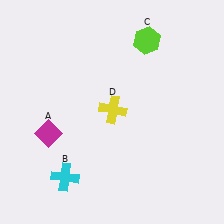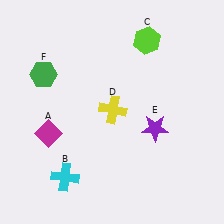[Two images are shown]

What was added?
A purple star (E), a green hexagon (F) were added in Image 2.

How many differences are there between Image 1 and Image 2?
There are 2 differences between the two images.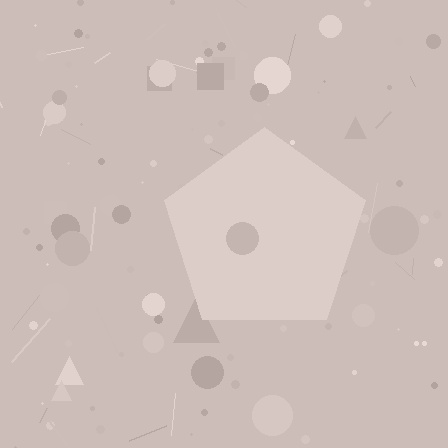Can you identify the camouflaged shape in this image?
The camouflaged shape is a pentagon.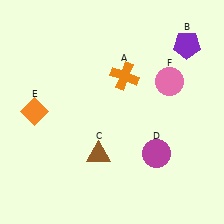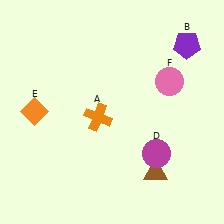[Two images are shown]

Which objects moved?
The objects that moved are: the orange cross (A), the brown triangle (C).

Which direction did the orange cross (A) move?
The orange cross (A) moved down.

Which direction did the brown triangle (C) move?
The brown triangle (C) moved right.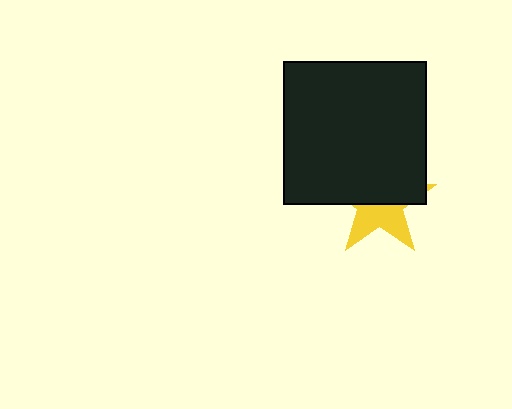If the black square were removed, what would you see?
You would see the complete yellow star.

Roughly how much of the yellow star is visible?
A small part of it is visible (roughly 42%).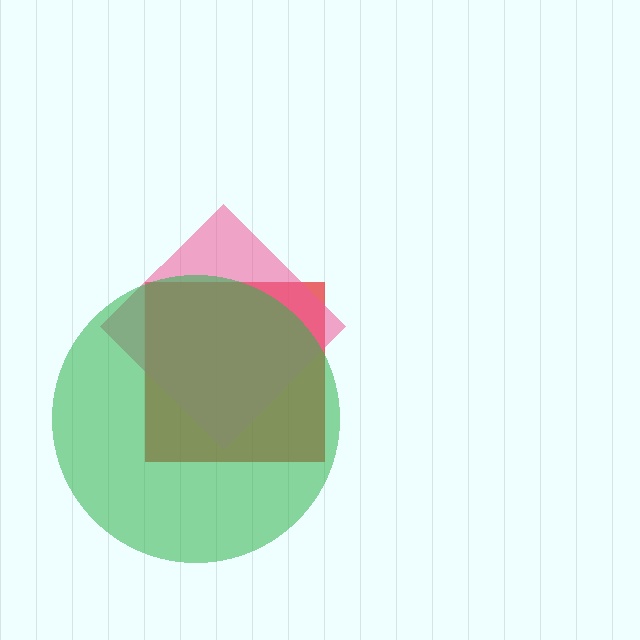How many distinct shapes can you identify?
There are 3 distinct shapes: a red square, a pink diamond, a green circle.